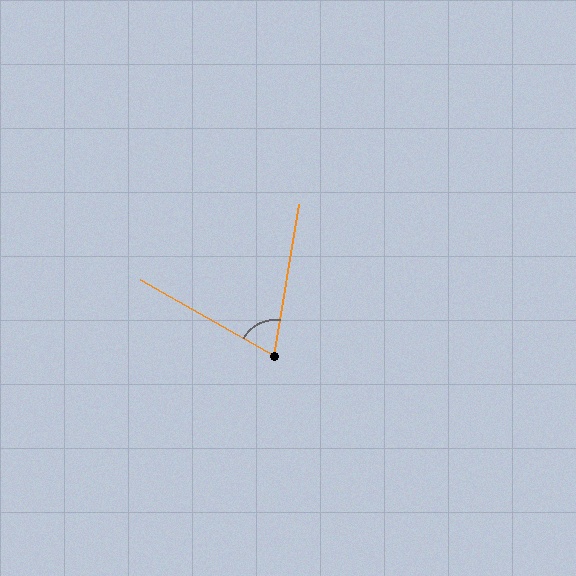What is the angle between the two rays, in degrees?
Approximately 70 degrees.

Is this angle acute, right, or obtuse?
It is acute.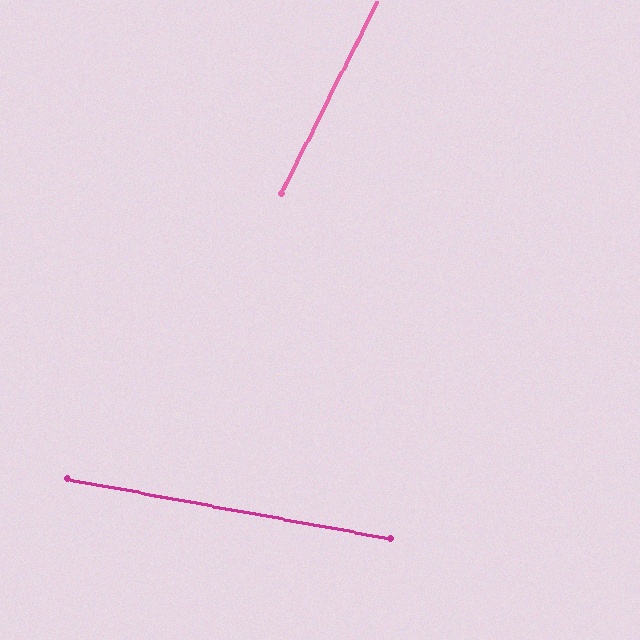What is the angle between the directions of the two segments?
Approximately 74 degrees.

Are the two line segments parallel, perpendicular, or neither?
Neither parallel nor perpendicular — they differ by about 74°.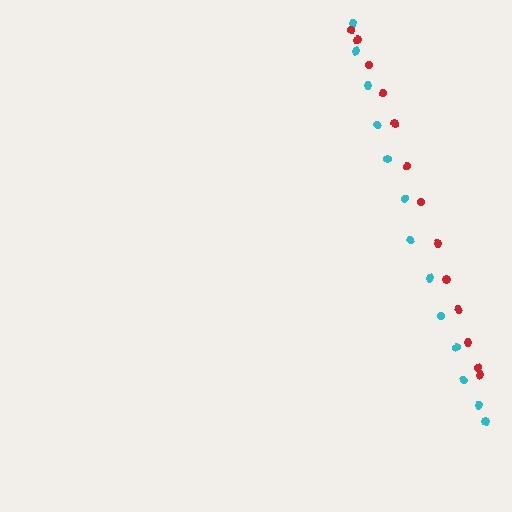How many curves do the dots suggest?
There are 2 distinct paths.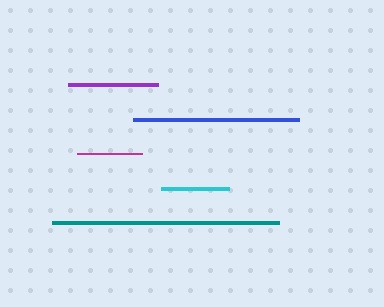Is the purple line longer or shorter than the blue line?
The blue line is longer than the purple line.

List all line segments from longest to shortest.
From longest to shortest: teal, blue, purple, cyan, magenta.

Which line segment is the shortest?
The magenta line is the shortest at approximately 65 pixels.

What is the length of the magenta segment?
The magenta segment is approximately 65 pixels long.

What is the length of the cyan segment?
The cyan segment is approximately 68 pixels long.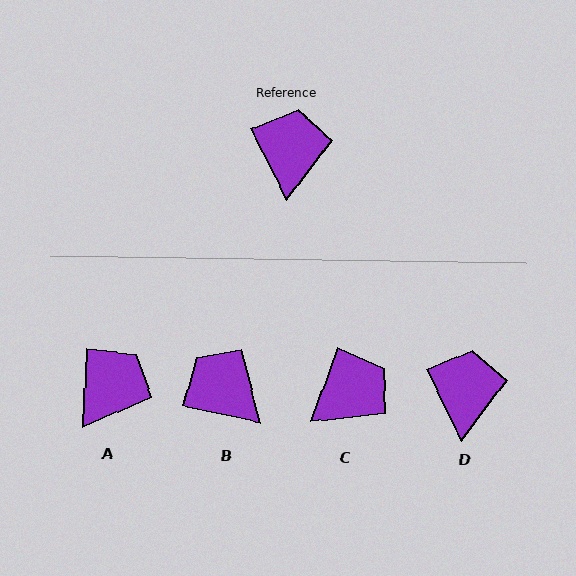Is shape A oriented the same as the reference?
No, it is off by about 29 degrees.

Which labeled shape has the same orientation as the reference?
D.